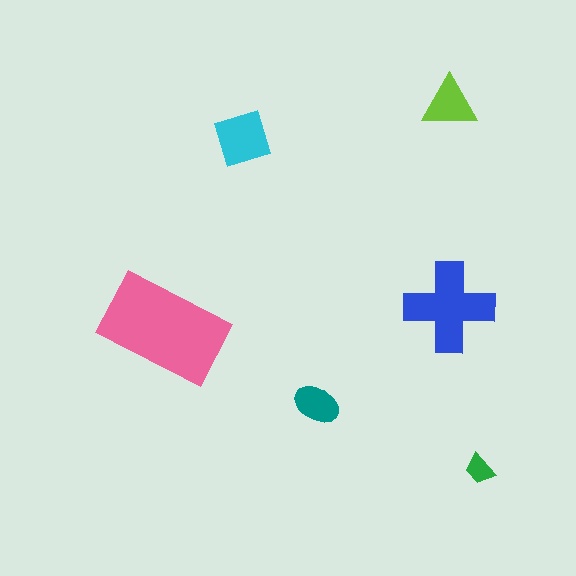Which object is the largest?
The pink rectangle.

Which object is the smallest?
The green trapezoid.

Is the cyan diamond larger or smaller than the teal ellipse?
Larger.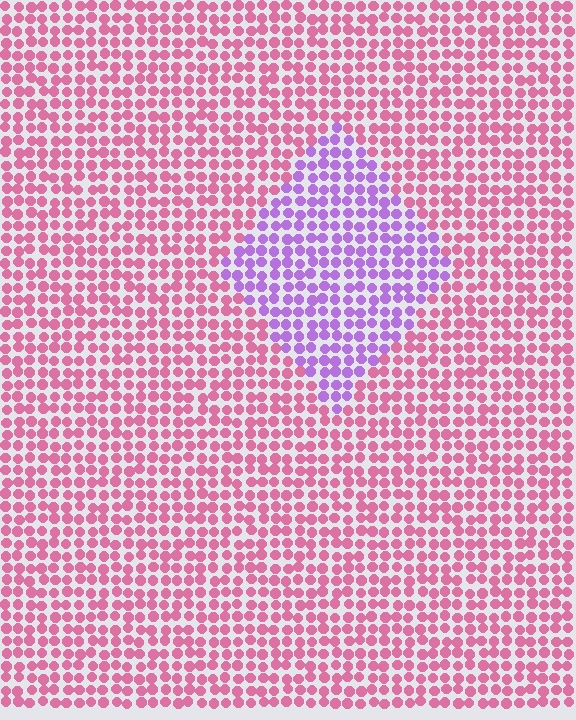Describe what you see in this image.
The image is filled with small pink elements in a uniform arrangement. A diamond-shaped region is visible where the elements are tinted to a slightly different hue, forming a subtle color boundary.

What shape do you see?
I see a diamond.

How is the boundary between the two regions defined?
The boundary is defined purely by a slight shift in hue (about 54 degrees). Spacing, size, and orientation are identical on both sides.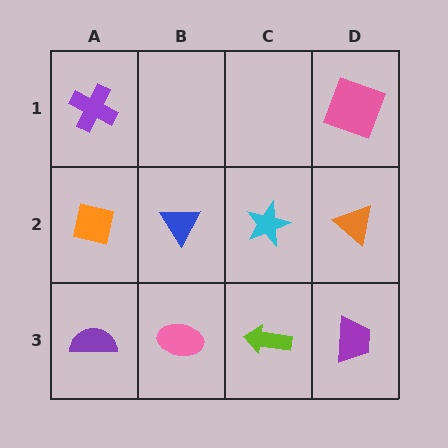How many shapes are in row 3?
4 shapes.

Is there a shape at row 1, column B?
No, that cell is empty.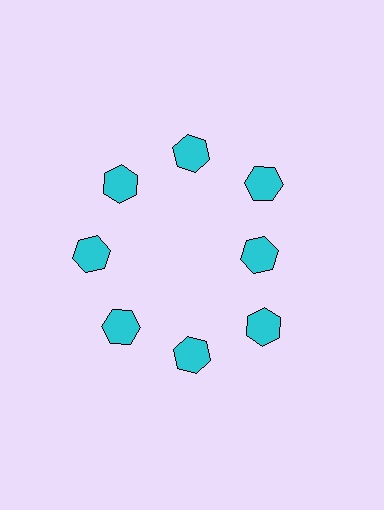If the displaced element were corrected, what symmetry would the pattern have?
It would have 8-fold rotational symmetry — the pattern would map onto itself every 45 degrees.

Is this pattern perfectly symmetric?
No. The 8 cyan hexagons are arranged in a ring, but one element near the 3 o'clock position is pulled inward toward the center, breaking the 8-fold rotational symmetry.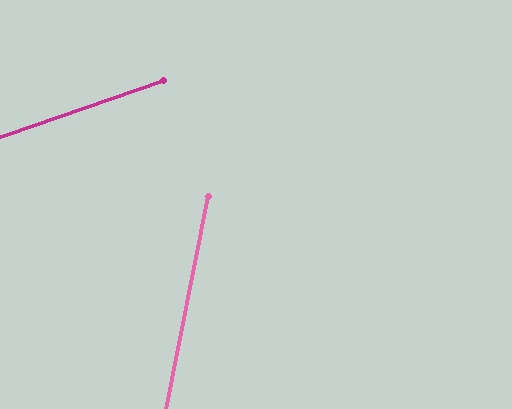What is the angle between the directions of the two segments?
Approximately 60 degrees.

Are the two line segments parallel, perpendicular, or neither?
Neither parallel nor perpendicular — they differ by about 60°.